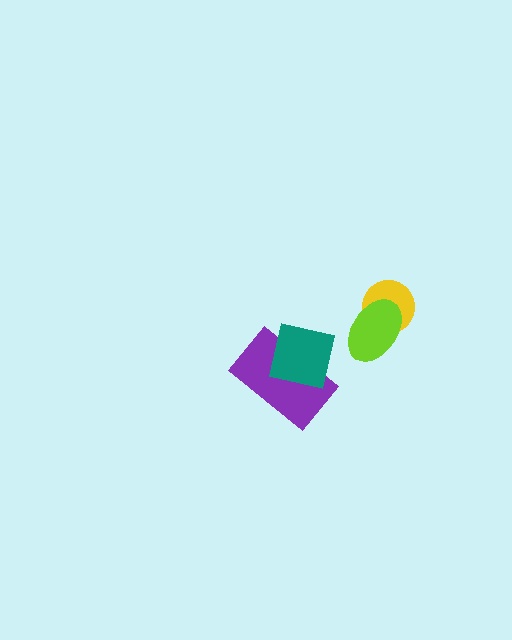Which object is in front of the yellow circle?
The lime ellipse is in front of the yellow circle.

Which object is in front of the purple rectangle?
The teal square is in front of the purple rectangle.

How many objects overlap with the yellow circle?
1 object overlaps with the yellow circle.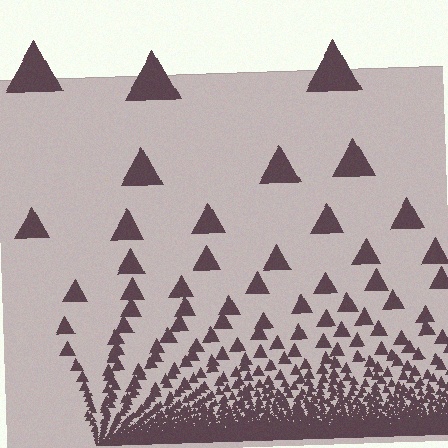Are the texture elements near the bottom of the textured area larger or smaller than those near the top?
Smaller. The gradient is inverted — elements near the bottom are smaller and denser.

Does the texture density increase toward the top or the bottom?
Density increases toward the bottom.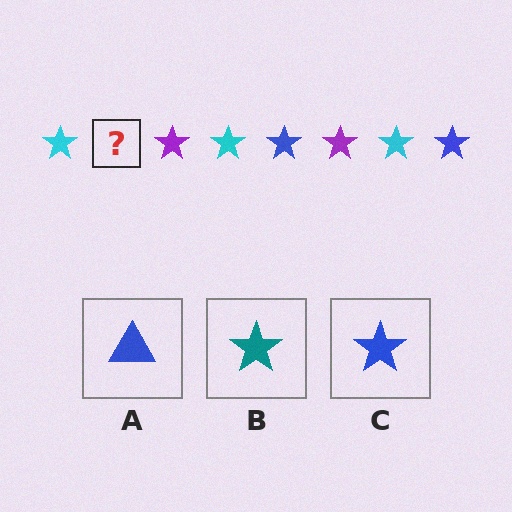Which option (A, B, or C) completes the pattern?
C.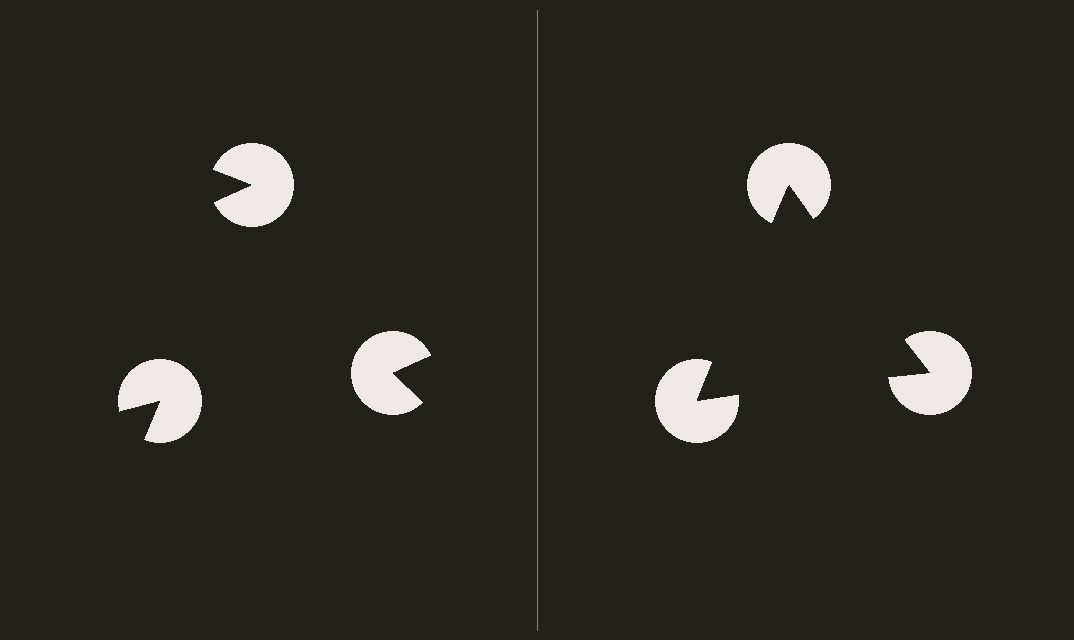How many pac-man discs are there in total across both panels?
6 — 3 on each side.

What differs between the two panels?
The pac-man discs are positioned identically on both sides; only the wedge orientations differ. On the right they align to a triangle; on the left they are misaligned.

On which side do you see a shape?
An illusory triangle appears on the right side. On the left side the wedge cuts are rotated, so no coherent shape forms.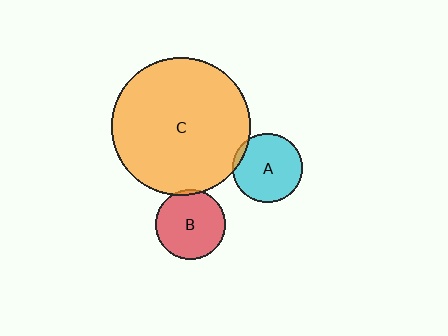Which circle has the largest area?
Circle C (orange).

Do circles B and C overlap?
Yes.